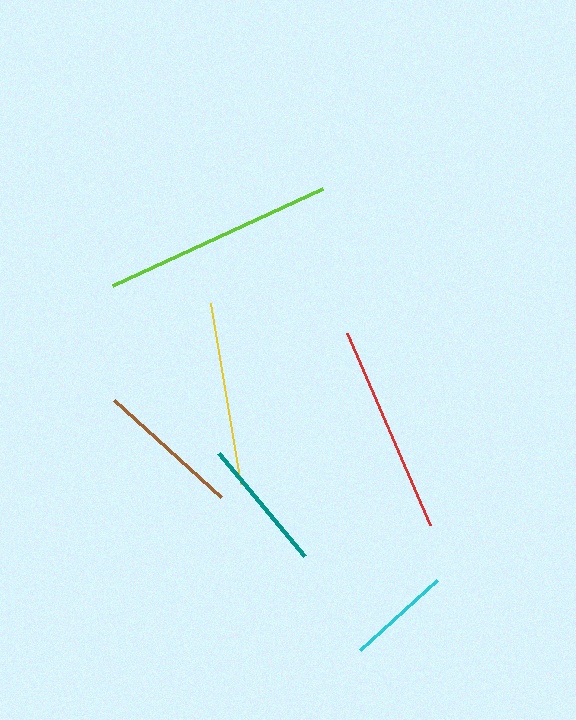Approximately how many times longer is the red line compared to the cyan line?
The red line is approximately 2.0 times the length of the cyan line.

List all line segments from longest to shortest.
From longest to shortest: lime, red, yellow, brown, teal, cyan.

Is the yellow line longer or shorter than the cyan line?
The yellow line is longer than the cyan line.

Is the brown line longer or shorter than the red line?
The red line is longer than the brown line.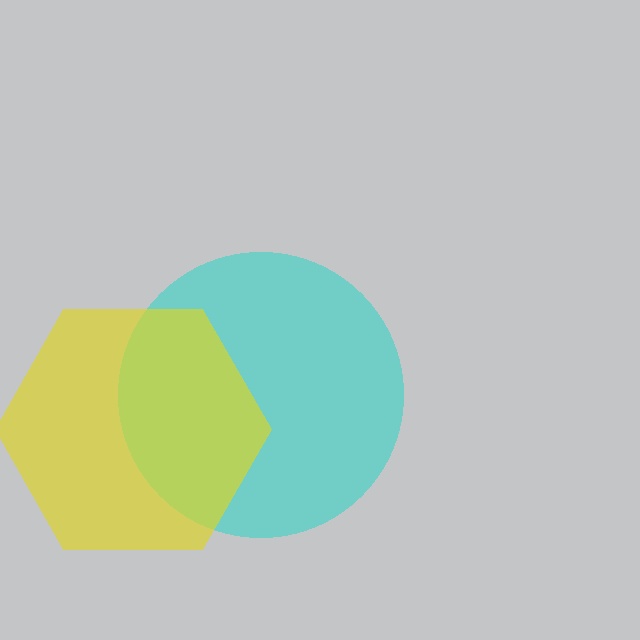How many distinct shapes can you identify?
There are 2 distinct shapes: a cyan circle, a yellow hexagon.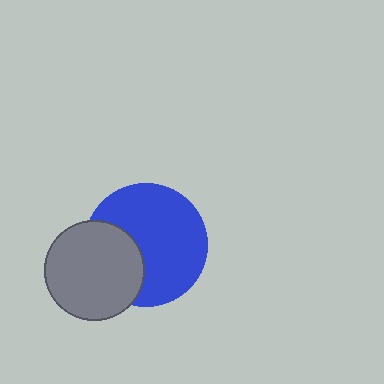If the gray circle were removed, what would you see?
You would see the complete blue circle.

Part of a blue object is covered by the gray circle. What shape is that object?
It is a circle.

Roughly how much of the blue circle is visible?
Most of it is visible (roughly 69%).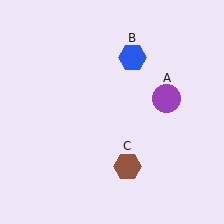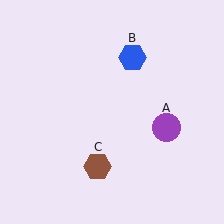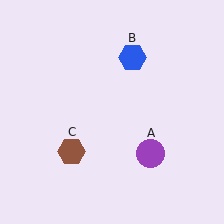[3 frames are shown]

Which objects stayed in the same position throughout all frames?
Blue hexagon (object B) remained stationary.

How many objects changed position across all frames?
2 objects changed position: purple circle (object A), brown hexagon (object C).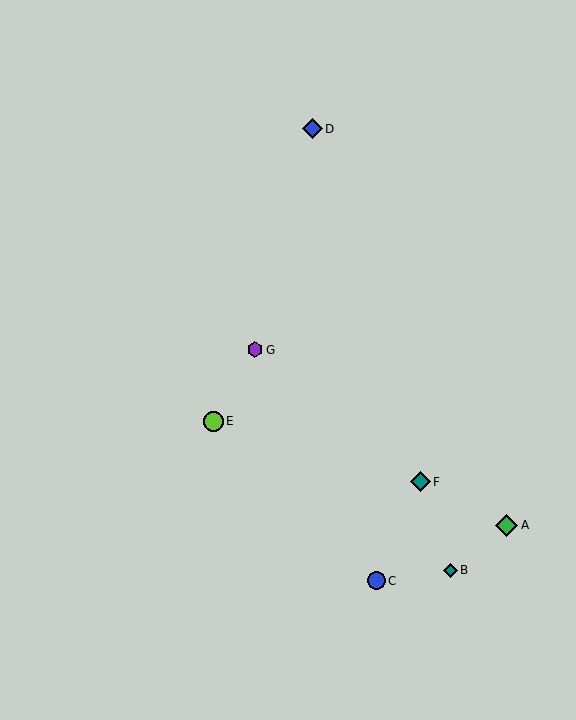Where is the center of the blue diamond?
The center of the blue diamond is at (312, 129).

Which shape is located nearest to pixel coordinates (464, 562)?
The teal diamond (labeled B) at (450, 570) is nearest to that location.